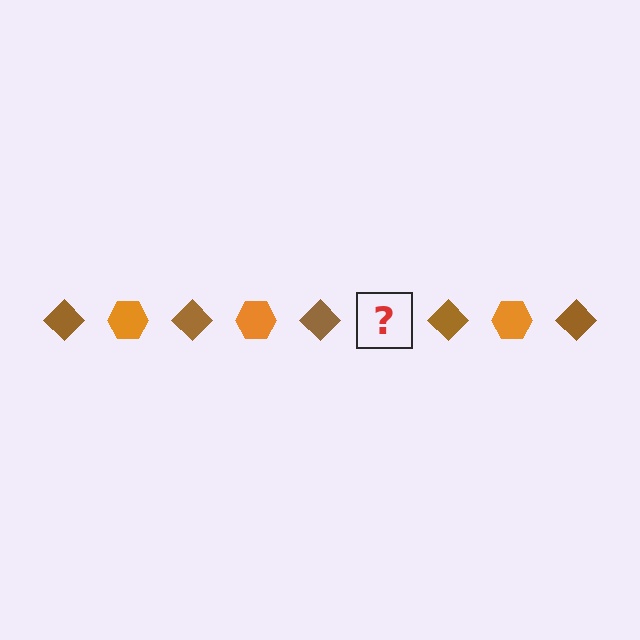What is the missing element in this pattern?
The missing element is an orange hexagon.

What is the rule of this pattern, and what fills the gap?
The rule is that the pattern alternates between brown diamond and orange hexagon. The gap should be filled with an orange hexagon.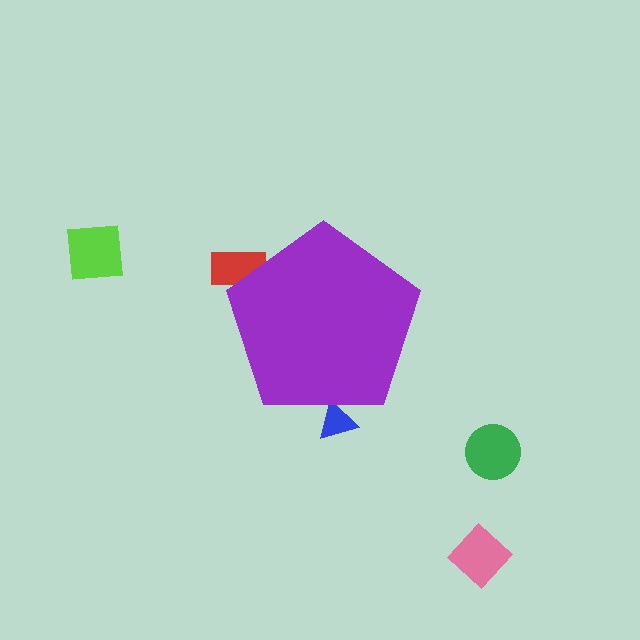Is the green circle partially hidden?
No, the green circle is fully visible.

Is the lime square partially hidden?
No, the lime square is fully visible.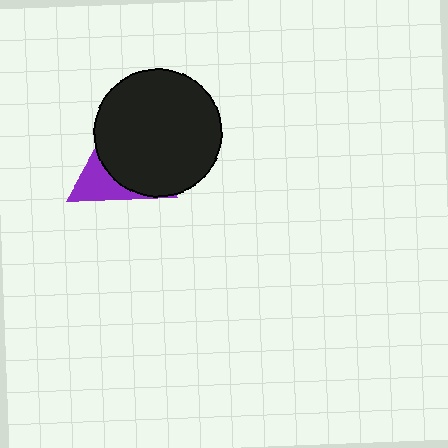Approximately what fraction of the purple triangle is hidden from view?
Roughly 68% of the purple triangle is hidden behind the black circle.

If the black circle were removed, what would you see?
You would see the complete purple triangle.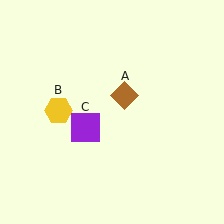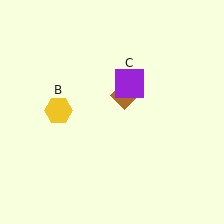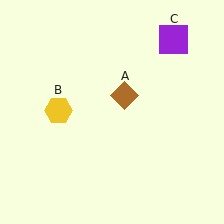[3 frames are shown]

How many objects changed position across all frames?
1 object changed position: purple square (object C).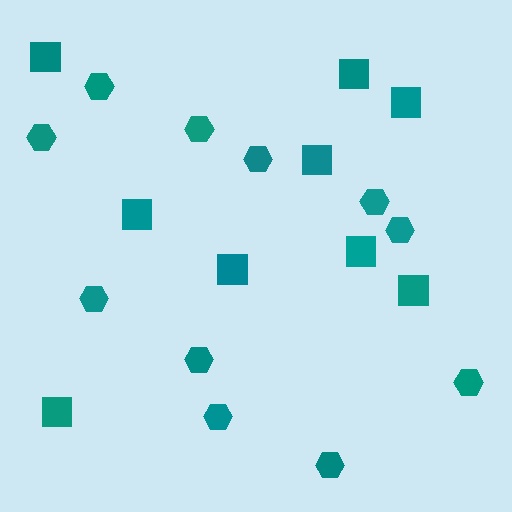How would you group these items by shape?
There are 2 groups: one group of squares (9) and one group of hexagons (11).